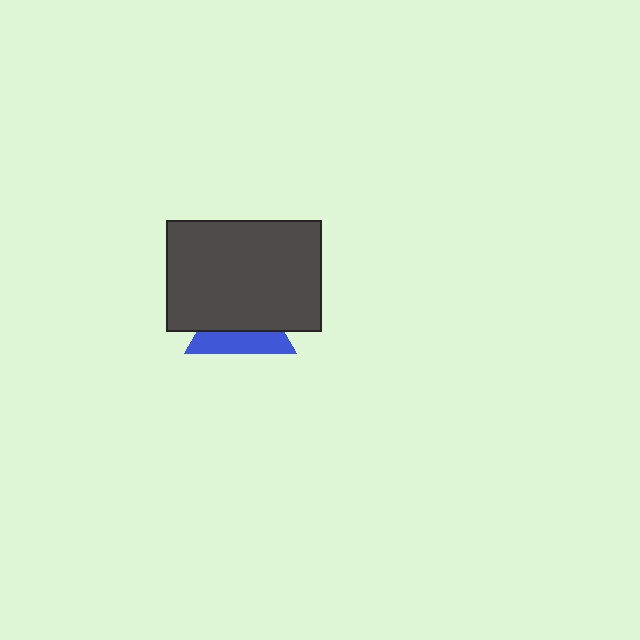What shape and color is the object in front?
The object in front is a dark gray rectangle.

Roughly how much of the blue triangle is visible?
A small part of it is visible (roughly 40%).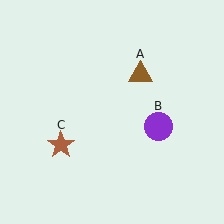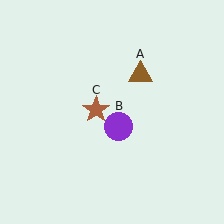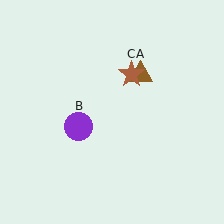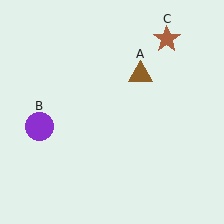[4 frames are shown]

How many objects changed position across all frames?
2 objects changed position: purple circle (object B), brown star (object C).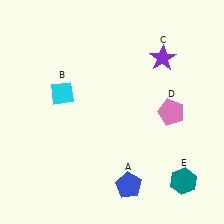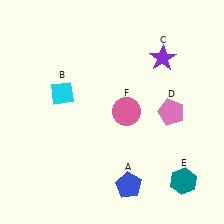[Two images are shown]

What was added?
A pink circle (F) was added in Image 2.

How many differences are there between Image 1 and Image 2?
There is 1 difference between the two images.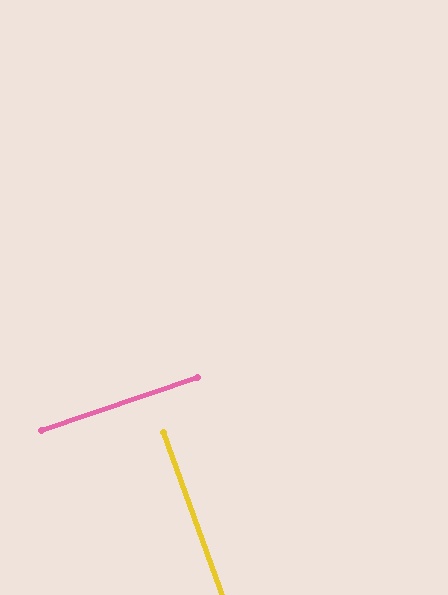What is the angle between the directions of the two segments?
Approximately 89 degrees.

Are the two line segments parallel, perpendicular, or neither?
Perpendicular — they meet at approximately 89°.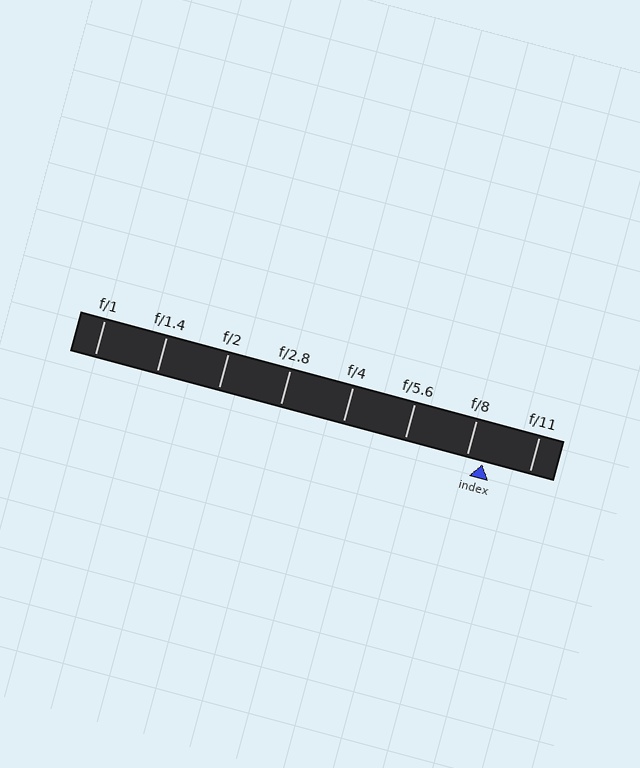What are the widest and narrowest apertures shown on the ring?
The widest aperture shown is f/1 and the narrowest is f/11.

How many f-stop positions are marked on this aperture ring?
There are 8 f-stop positions marked.